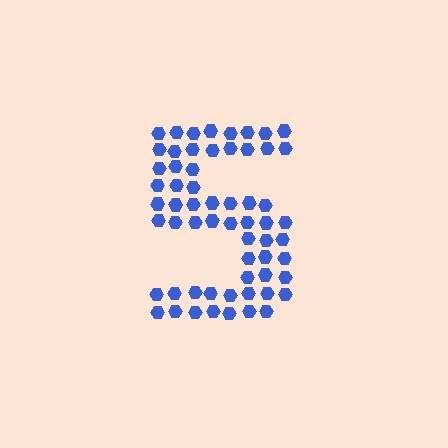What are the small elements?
The small elements are hexagons.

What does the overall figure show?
The overall figure shows the digit 5.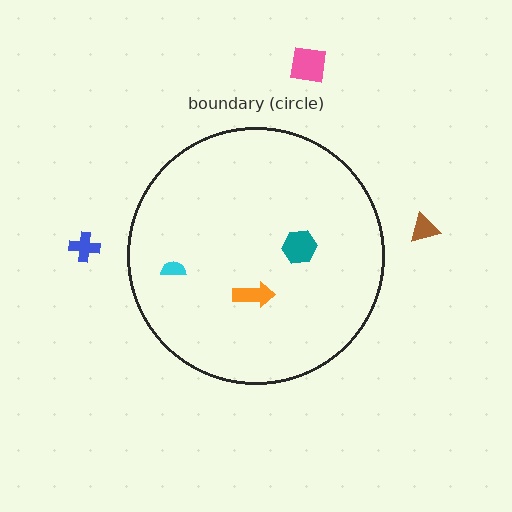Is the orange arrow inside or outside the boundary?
Inside.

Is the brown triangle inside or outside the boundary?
Outside.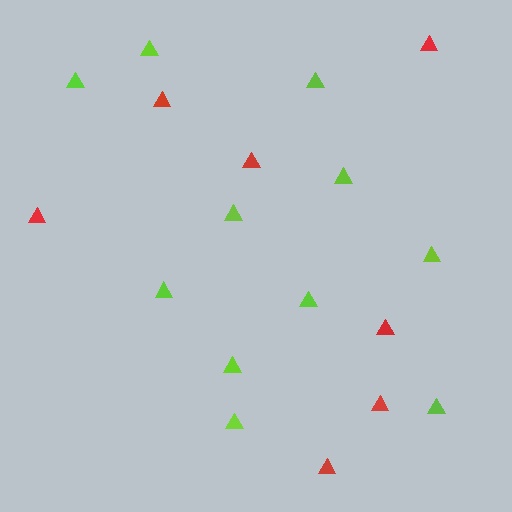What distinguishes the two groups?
There are 2 groups: one group of red triangles (7) and one group of lime triangles (11).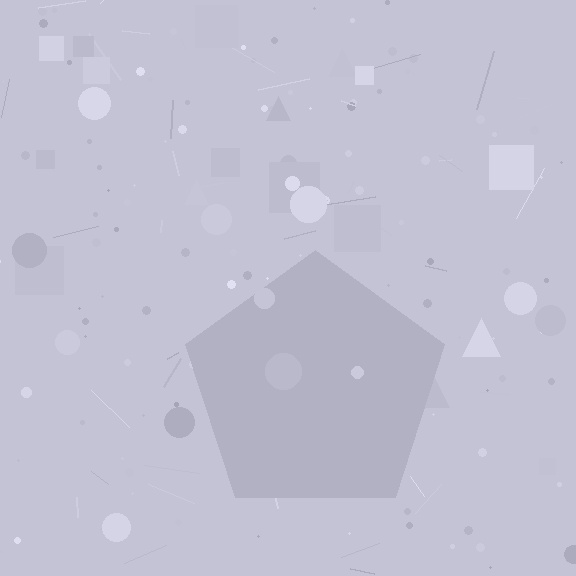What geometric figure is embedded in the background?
A pentagon is embedded in the background.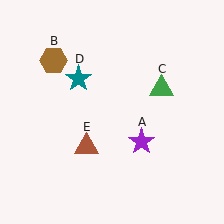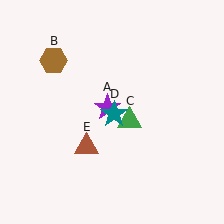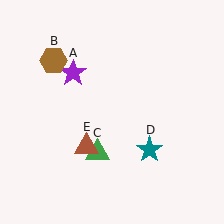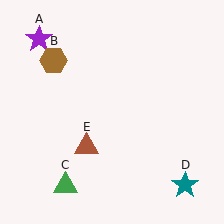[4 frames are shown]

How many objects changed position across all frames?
3 objects changed position: purple star (object A), green triangle (object C), teal star (object D).